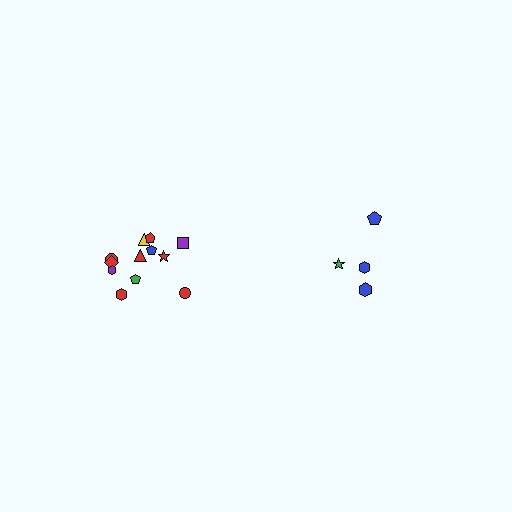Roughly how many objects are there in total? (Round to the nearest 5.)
Roughly 15 objects in total.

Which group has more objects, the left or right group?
The left group.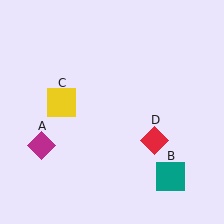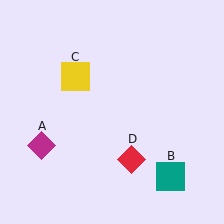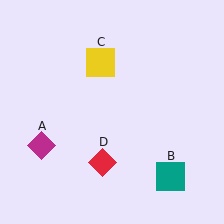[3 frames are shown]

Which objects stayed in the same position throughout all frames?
Magenta diamond (object A) and teal square (object B) remained stationary.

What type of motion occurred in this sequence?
The yellow square (object C), red diamond (object D) rotated clockwise around the center of the scene.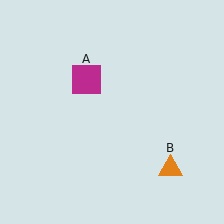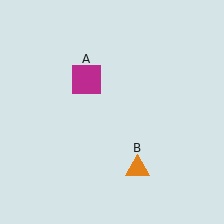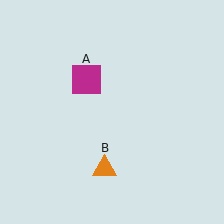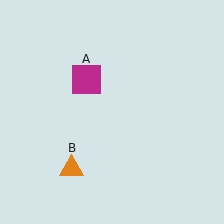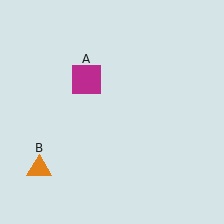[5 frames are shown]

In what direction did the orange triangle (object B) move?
The orange triangle (object B) moved left.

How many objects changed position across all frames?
1 object changed position: orange triangle (object B).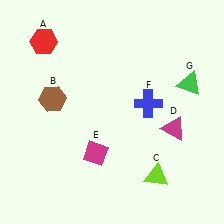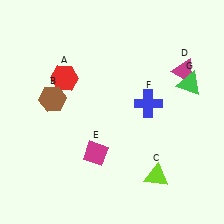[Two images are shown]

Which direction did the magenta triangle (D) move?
The magenta triangle (D) moved up.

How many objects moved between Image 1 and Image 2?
2 objects moved between the two images.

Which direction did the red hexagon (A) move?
The red hexagon (A) moved down.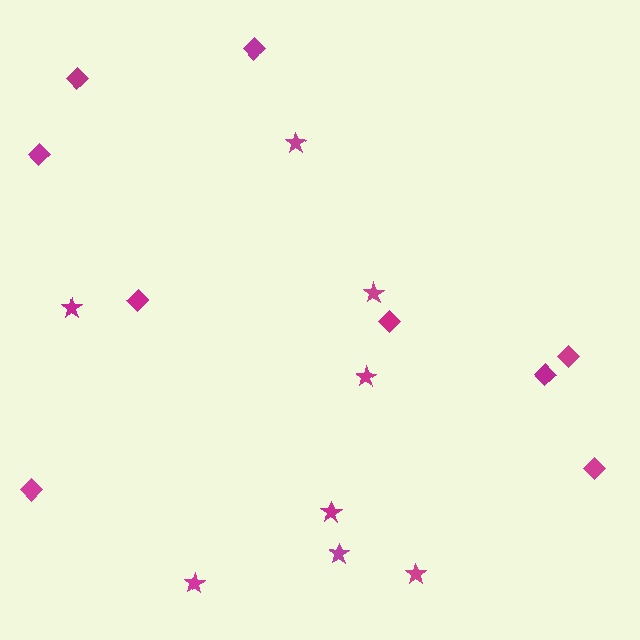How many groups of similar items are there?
There are 2 groups: one group of stars (8) and one group of diamonds (9).